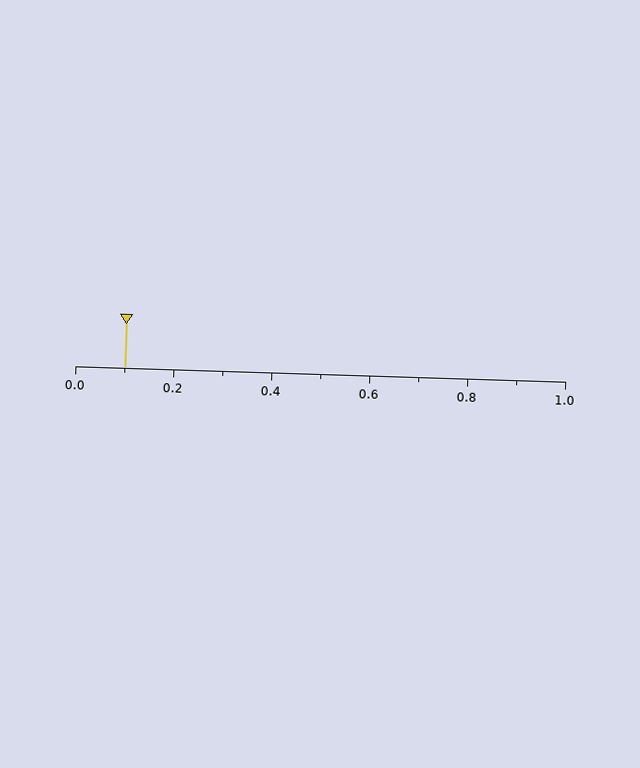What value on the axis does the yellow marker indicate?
The marker indicates approximately 0.1.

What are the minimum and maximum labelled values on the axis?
The axis runs from 0.0 to 1.0.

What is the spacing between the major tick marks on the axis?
The major ticks are spaced 0.2 apart.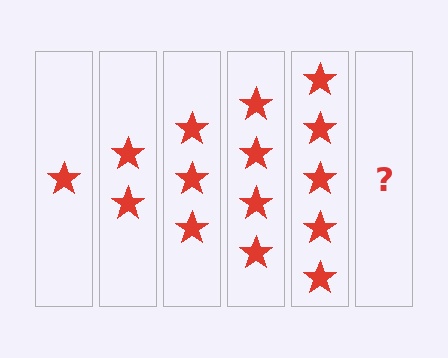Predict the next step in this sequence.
The next step is 6 stars.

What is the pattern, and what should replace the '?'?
The pattern is that each step adds one more star. The '?' should be 6 stars.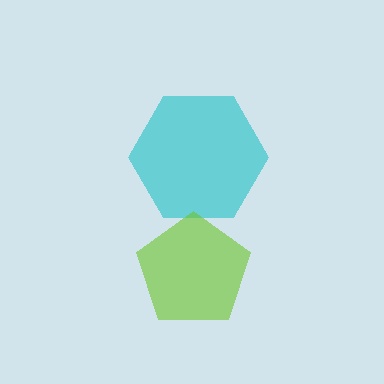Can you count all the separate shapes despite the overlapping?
Yes, there are 2 separate shapes.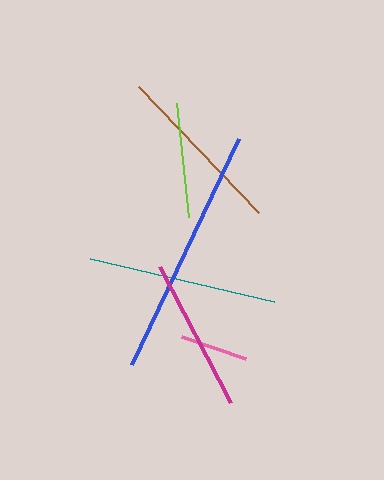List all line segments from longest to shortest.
From longest to shortest: blue, teal, brown, magenta, lime, pink.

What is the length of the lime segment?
The lime segment is approximately 114 pixels long.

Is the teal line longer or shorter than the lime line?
The teal line is longer than the lime line.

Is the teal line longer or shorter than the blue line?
The blue line is longer than the teal line.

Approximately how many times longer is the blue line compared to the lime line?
The blue line is approximately 2.2 times the length of the lime line.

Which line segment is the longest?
The blue line is the longest at approximately 250 pixels.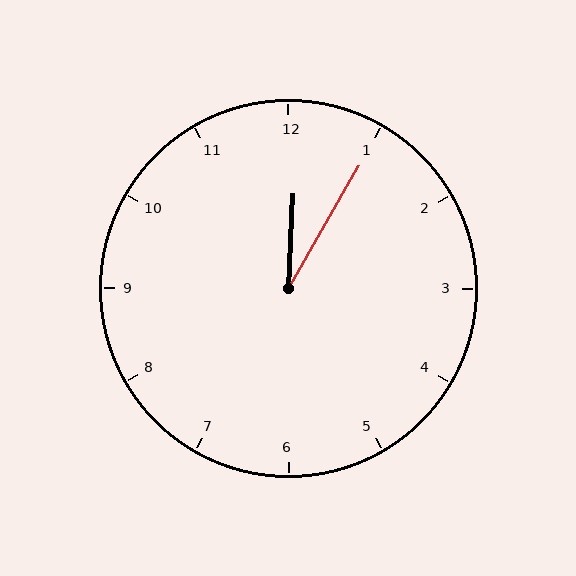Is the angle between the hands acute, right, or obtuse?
It is acute.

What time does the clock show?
12:05.